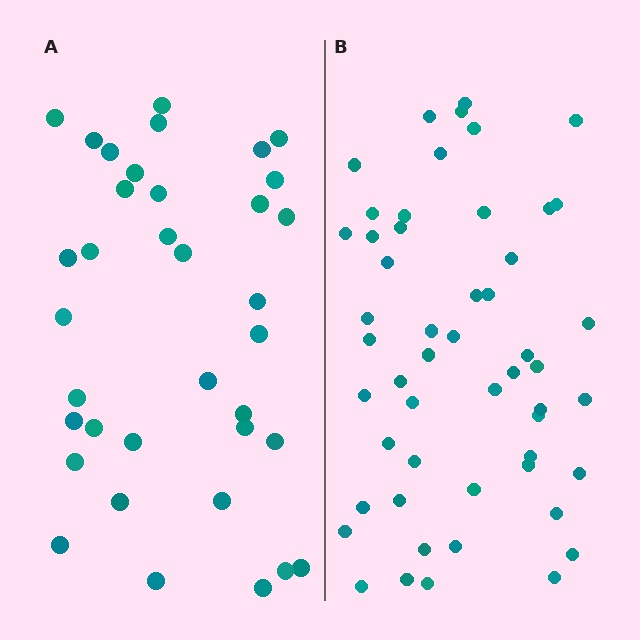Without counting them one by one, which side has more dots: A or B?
Region B (the right region) has more dots.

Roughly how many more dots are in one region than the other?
Region B has approximately 15 more dots than region A.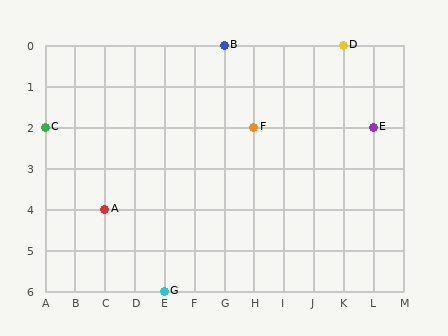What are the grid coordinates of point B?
Point B is at grid coordinates (G, 0).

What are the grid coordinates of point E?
Point E is at grid coordinates (L, 2).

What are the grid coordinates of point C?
Point C is at grid coordinates (A, 2).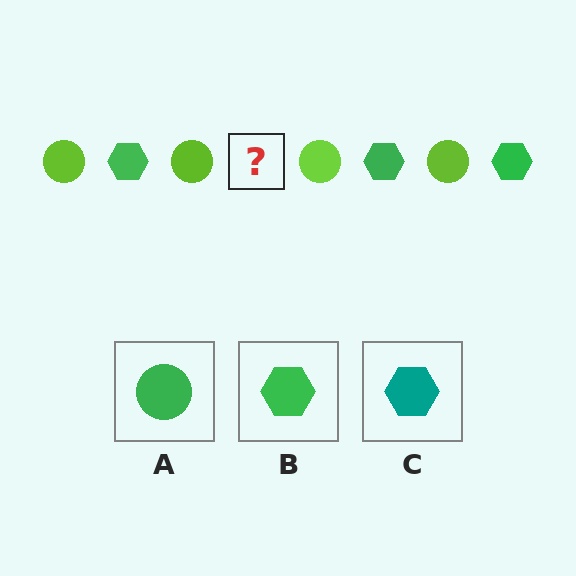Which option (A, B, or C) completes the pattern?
B.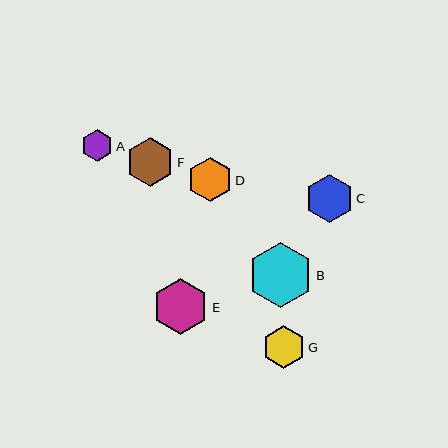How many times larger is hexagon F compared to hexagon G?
Hexagon F is approximately 1.1 times the size of hexagon G.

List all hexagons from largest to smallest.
From largest to smallest: B, E, F, C, D, G, A.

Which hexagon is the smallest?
Hexagon A is the smallest with a size of approximately 31 pixels.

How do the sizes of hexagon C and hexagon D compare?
Hexagon C and hexagon D are approximately the same size.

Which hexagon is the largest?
Hexagon B is the largest with a size of approximately 65 pixels.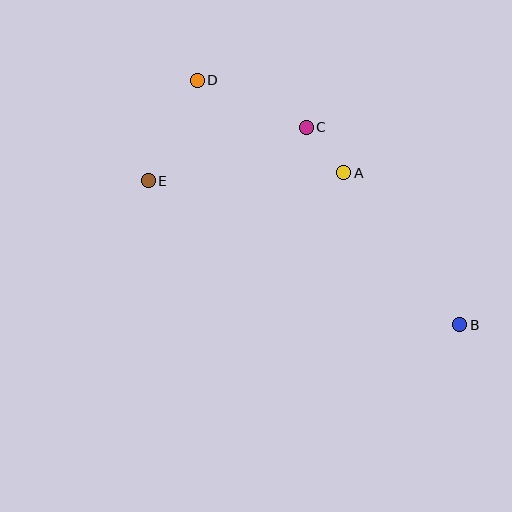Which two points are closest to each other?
Points A and C are closest to each other.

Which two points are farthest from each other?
Points B and D are farthest from each other.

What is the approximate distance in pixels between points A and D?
The distance between A and D is approximately 173 pixels.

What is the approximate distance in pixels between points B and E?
The distance between B and E is approximately 343 pixels.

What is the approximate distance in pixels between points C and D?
The distance between C and D is approximately 119 pixels.